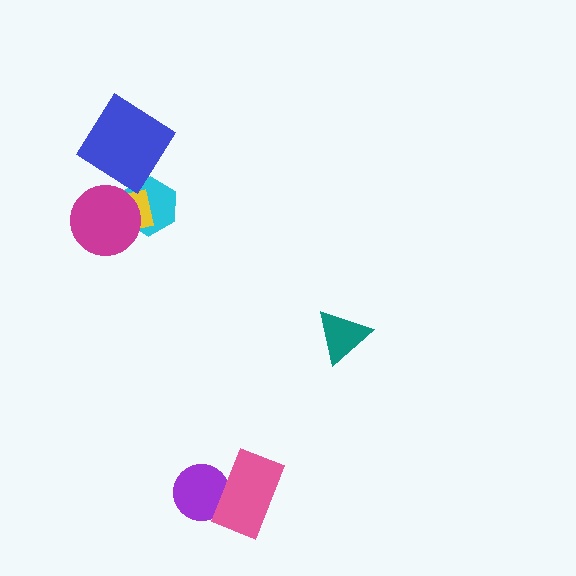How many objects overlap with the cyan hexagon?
2 objects overlap with the cyan hexagon.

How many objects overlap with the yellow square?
2 objects overlap with the yellow square.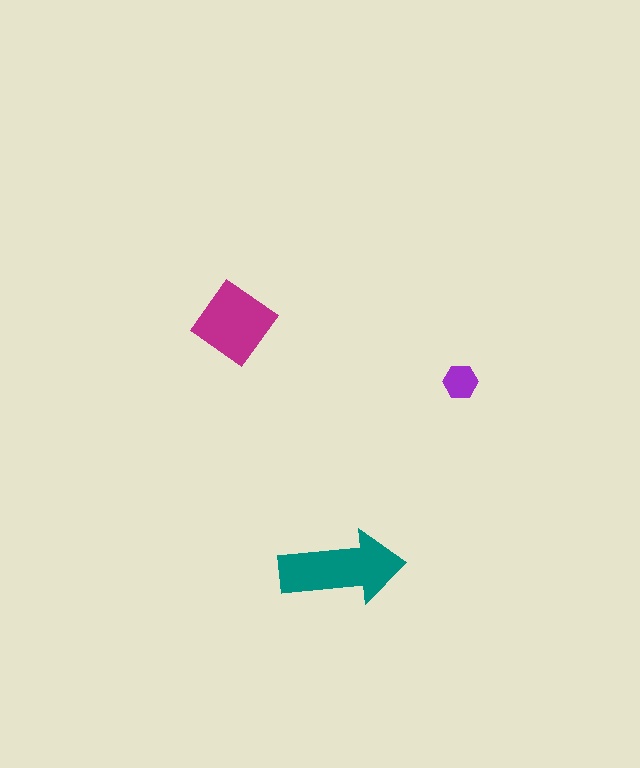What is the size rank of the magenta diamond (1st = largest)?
2nd.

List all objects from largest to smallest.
The teal arrow, the magenta diamond, the purple hexagon.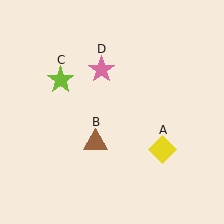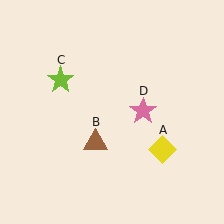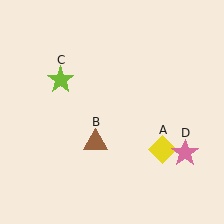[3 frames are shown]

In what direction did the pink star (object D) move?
The pink star (object D) moved down and to the right.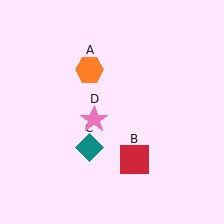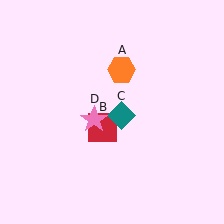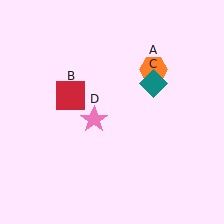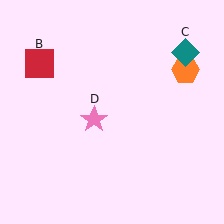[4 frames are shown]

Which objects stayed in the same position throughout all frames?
Pink star (object D) remained stationary.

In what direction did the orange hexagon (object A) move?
The orange hexagon (object A) moved right.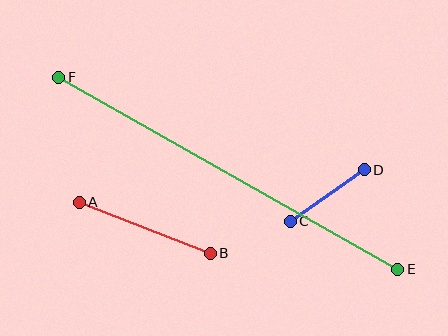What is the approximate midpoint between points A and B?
The midpoint is at approximately (145, 228) pixels.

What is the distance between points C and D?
The distance is approximately 90 pixels.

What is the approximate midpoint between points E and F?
The midpoint is at approximately (228, 173) pixels.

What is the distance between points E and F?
The distance is approximately 389 pixels.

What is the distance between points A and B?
The distance is approximately 140 pixels.